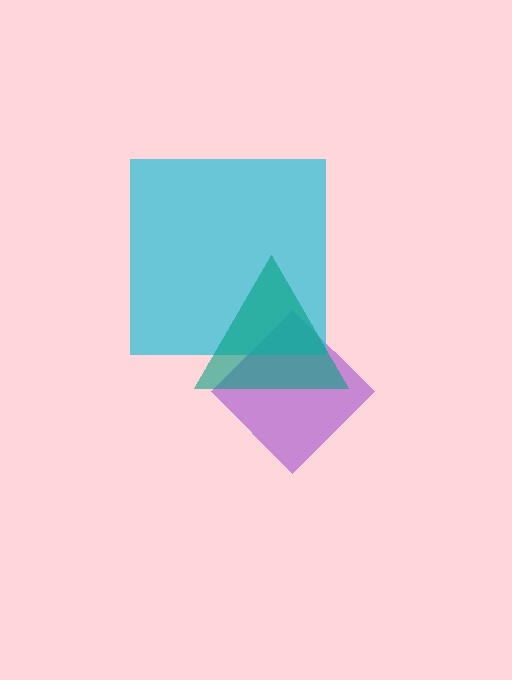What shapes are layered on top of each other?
The layered shapes are: a purple diamond, a cyan square, a teal triangle.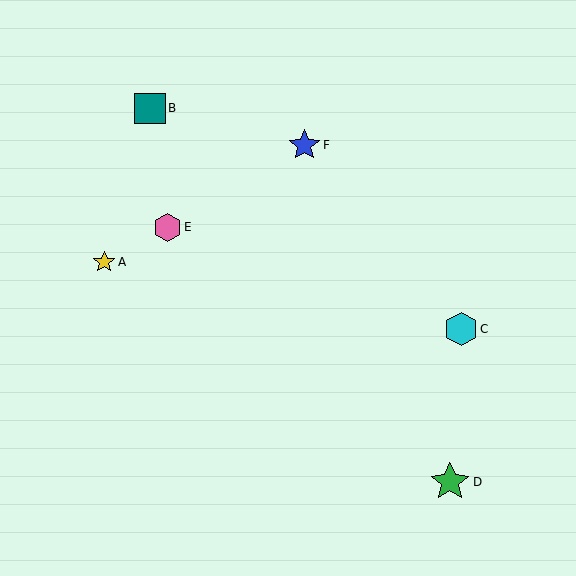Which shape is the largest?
The green star (labeled D) is the largest.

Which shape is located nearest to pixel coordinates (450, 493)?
The green star (labeled D) at (450, 482) is nearest to that location.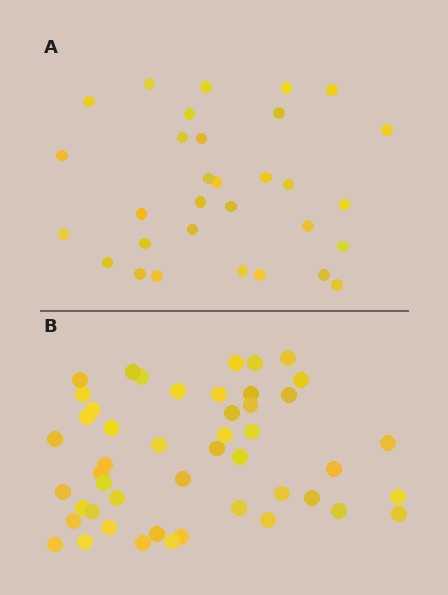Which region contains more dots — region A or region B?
Region B (the bottom region) has more dots.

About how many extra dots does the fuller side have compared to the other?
Region B has approximately 15 more dots than region A.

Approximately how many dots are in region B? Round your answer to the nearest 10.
About 50 dots. (The exact count is 48, which rounds to 50.)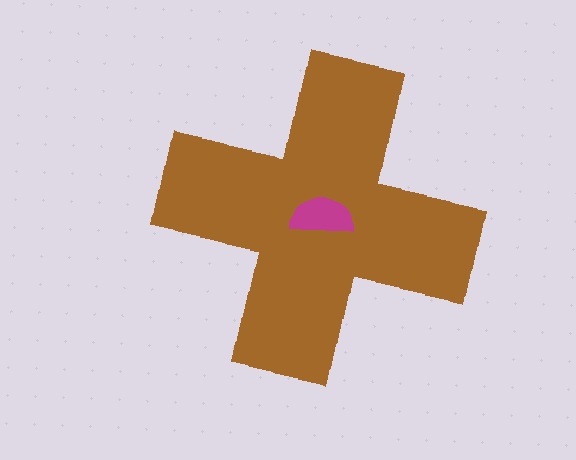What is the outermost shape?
The brown cross.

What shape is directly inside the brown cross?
The magenta semicircle.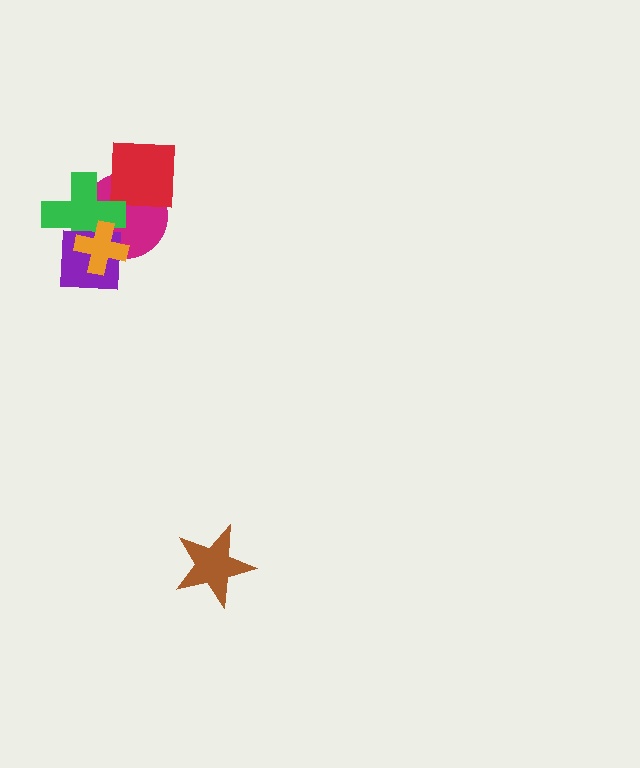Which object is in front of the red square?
The green cross is in front of the red square.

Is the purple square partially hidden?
Yes, it is partially covered by another shape.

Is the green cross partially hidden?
Yes, it is partially covered by another shape.